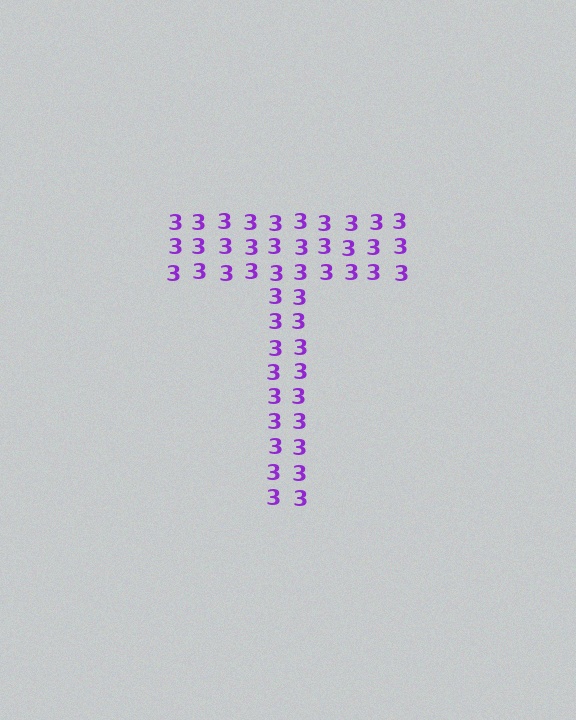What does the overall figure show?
The overall figure shows the letter T.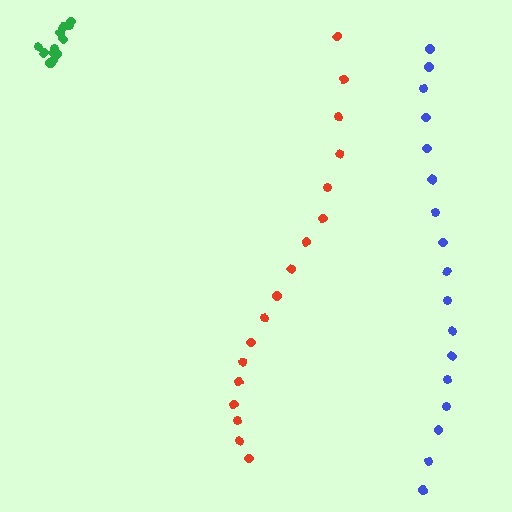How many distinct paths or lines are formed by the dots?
There are 3 distinct paths.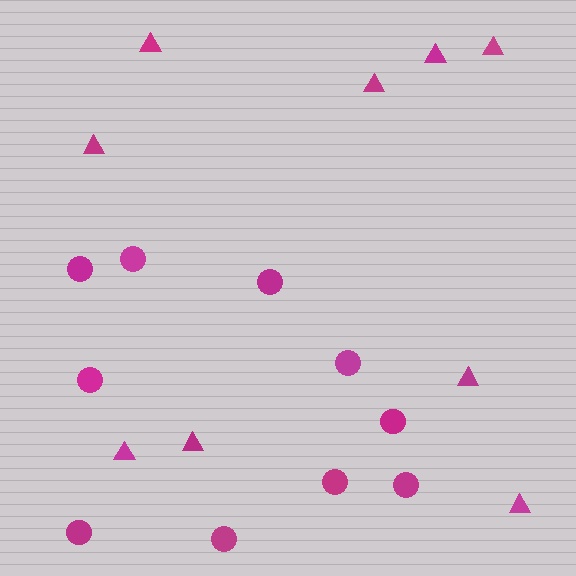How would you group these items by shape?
There are 2 groups: one group of circles (10) and one group of triangles (9).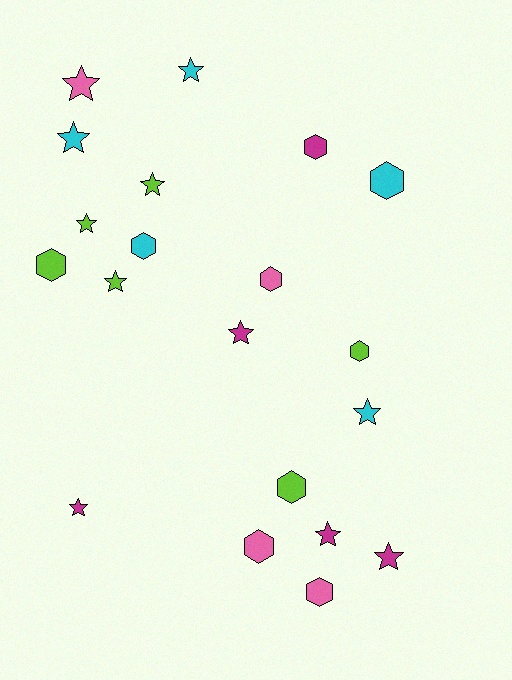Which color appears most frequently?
Lime, with 6 objects.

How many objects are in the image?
There are 20 objects.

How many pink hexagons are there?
There are 3 pink hexagons.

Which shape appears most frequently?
Star, with 11 objects.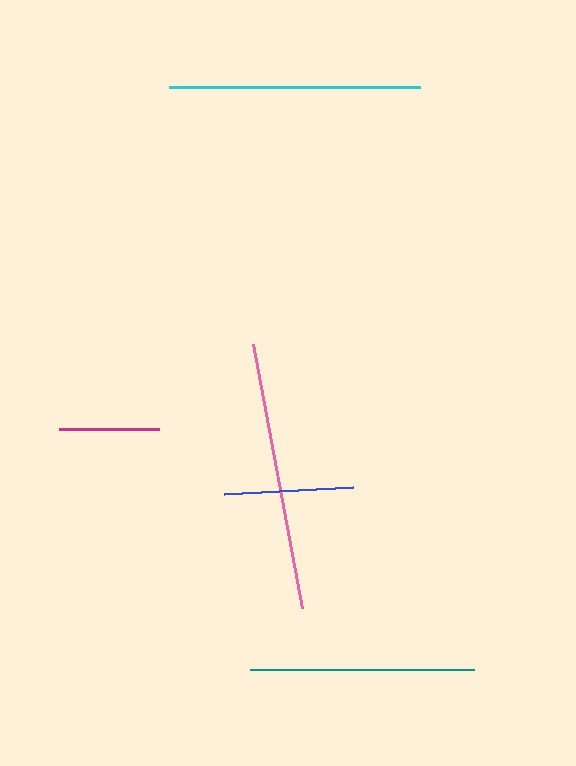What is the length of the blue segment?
The blue segment is approximately 129 pixels long.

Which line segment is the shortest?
The magenta line is the shortest at approximately 100 pixels.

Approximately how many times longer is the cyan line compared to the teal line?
The cyan line is approximately 1.1 times the length of the teal line.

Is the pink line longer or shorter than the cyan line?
The pink line is longer than the cyan line.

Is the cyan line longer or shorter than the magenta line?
The cyan line is longer than the magenta line.